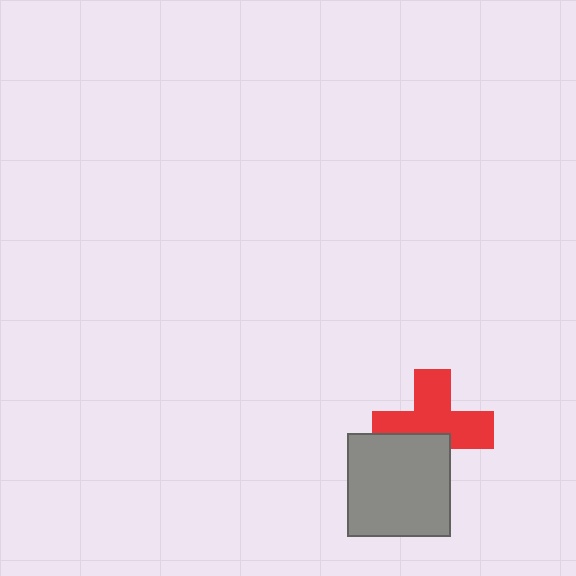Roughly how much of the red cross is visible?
About half of it is visible (roughly 63%).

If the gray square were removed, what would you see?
You would see the complete red cross.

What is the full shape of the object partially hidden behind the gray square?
The partially hidden object is a red cross.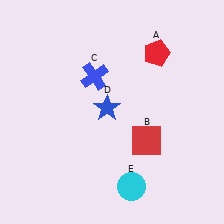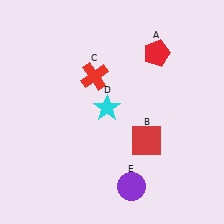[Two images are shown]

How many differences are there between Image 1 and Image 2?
There are 3 differences between the two images.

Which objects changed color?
C changed from blue to red. D changed from blue to cyan. E changed from cyan to purple.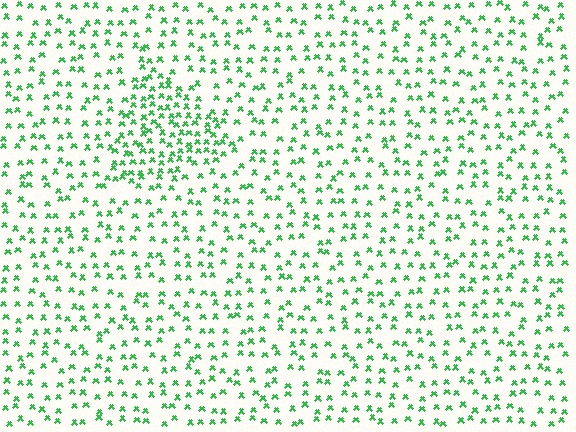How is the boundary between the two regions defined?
The boundary is defined by a change in element density (approximately 2.0x ratio). All elements are the same color, size, and shape.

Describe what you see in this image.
The image contains small green elements arranged at two different densities. A triangle-shaped region is visible where the elements are more densely packed than the surrounding area.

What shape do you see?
I see a triangle.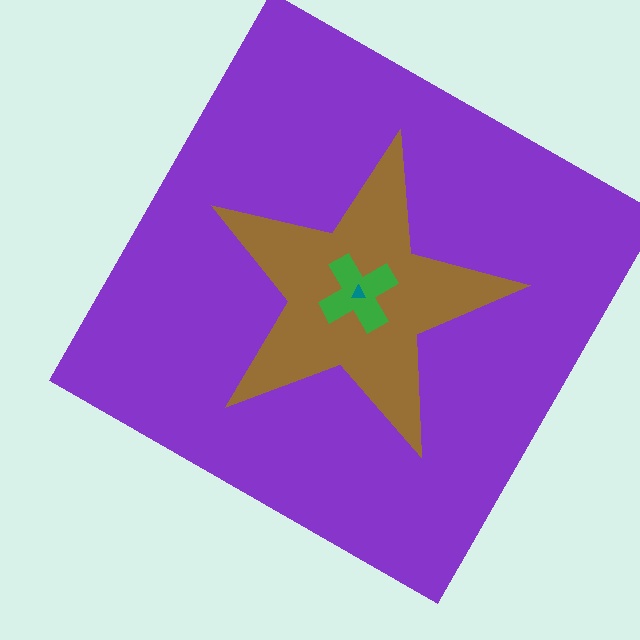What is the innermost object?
The teal triangle.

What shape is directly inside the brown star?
The green cross.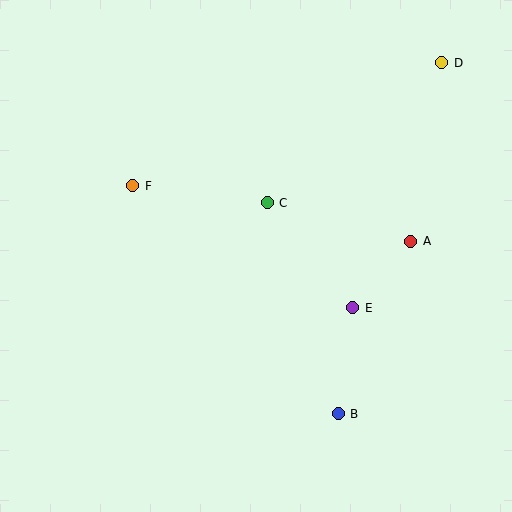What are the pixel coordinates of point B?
Point B is at (338, 414).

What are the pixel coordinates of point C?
Point C is at (267, 203).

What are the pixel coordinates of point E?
Point E is at (353, 308).